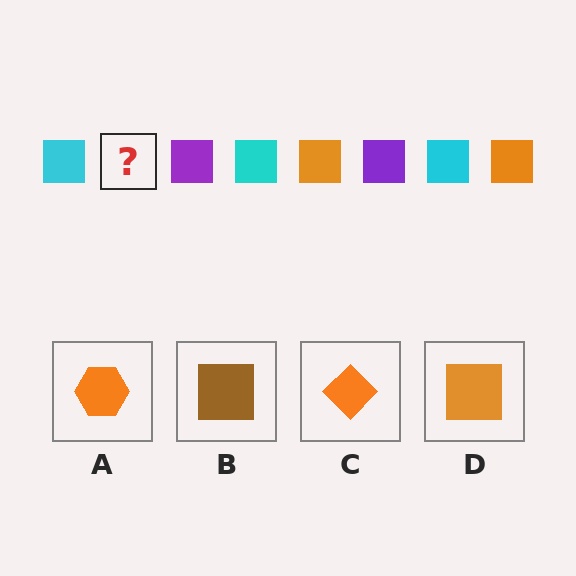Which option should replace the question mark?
Option D.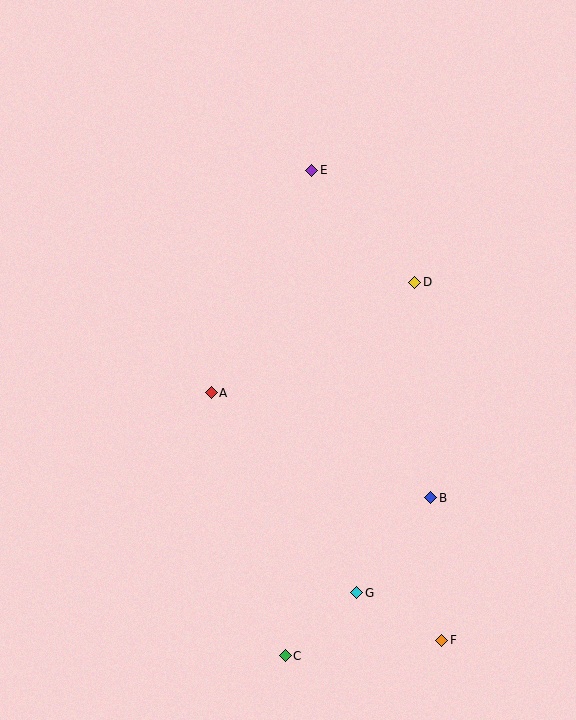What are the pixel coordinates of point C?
Point C is at (285, 656).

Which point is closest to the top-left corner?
Point E is closest to the top-left corner.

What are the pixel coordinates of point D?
Point D is at (415, 282).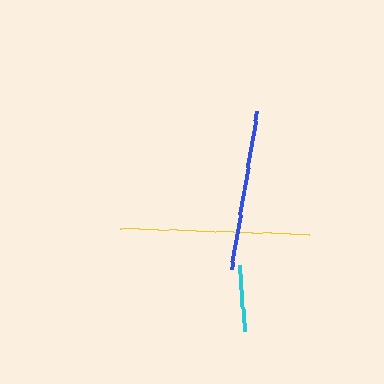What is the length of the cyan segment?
The cyan segment is approximately 66 pixels long.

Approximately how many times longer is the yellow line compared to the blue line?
The yellow line is approximately 1.2 times the length of the blue line.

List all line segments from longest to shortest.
From longest to shortest: yellow, blue, cyan.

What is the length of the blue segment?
The blue segment is approximately 161 pixels long.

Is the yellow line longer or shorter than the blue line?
The yellow line is longer than the blue line.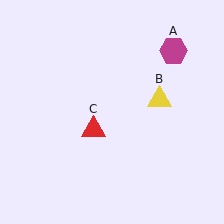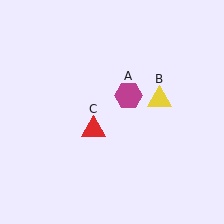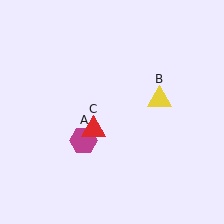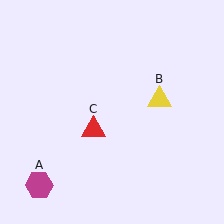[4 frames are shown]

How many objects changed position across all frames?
1 object changed position: magenta hexagon (object A).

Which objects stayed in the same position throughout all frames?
Yellow triangle (object B) and red triangle (object C) remained stationary.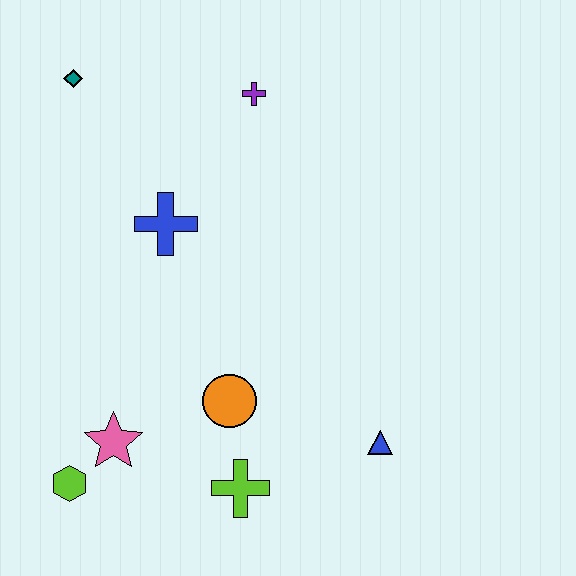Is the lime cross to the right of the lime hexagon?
Yes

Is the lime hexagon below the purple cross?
Yes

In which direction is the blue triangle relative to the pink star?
The blue triangle is to the right of the pink star.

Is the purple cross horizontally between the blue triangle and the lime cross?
Yes